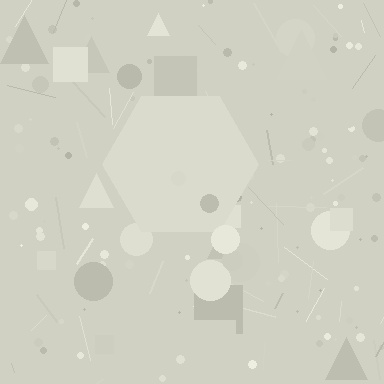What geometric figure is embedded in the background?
A hexagon is embedded in the background.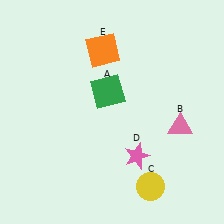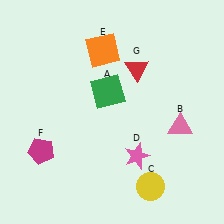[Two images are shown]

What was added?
A magenta pentagon (F), a red triangle (G) were added in Image 2.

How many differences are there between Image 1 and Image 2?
There are 2 differences between the two images.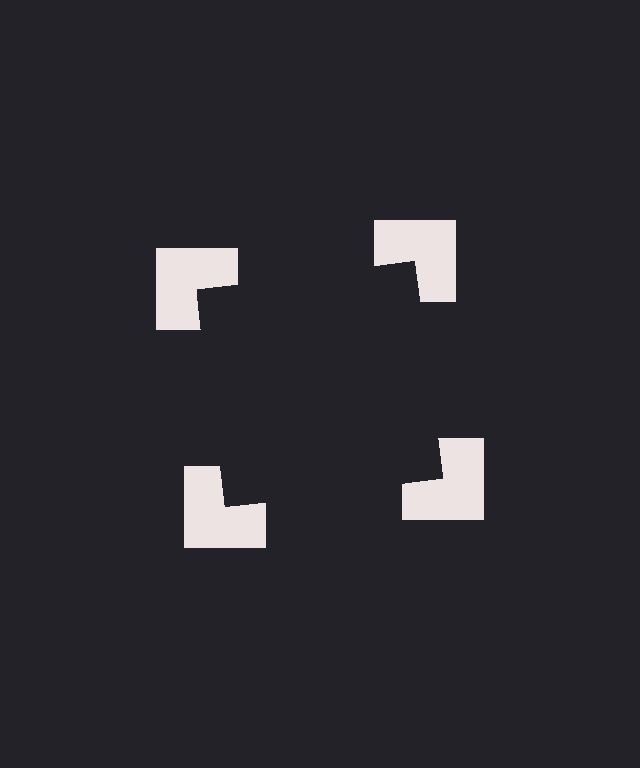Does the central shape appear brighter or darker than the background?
It typically appears slightly darker than the background, even though no actual brightness change is drawn.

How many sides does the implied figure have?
4 sides.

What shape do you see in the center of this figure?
An illusory square — its edges are inferred from the aligned wedge cuts in the notched squares, not physically drawn.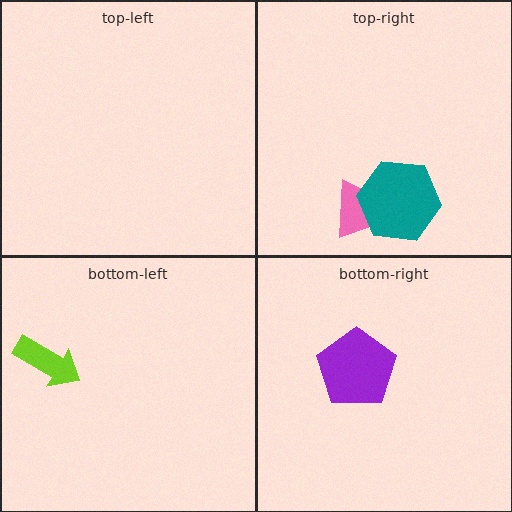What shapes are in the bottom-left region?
The lime arrow.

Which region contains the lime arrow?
The bottom-left region.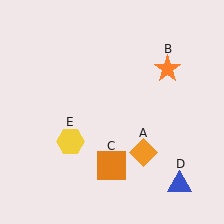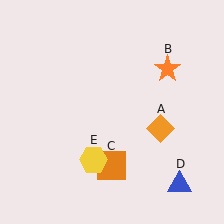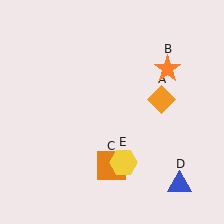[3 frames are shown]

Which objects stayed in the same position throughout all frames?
Orange star (object B) and orange square (object C) and blue triangle (object D) remained stationary.